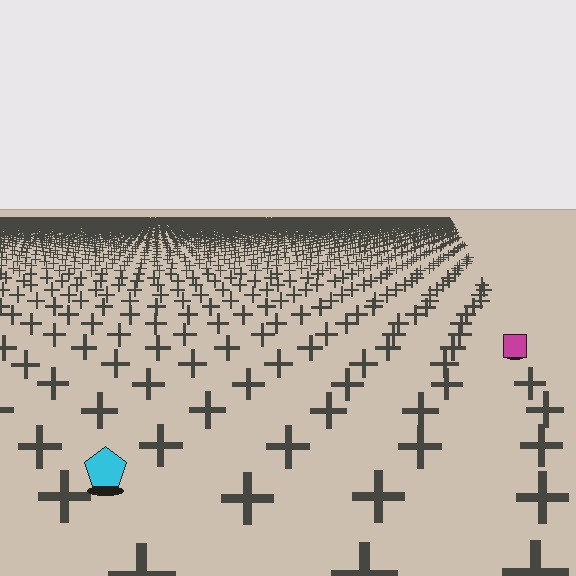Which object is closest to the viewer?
The cyan pentagon is closest. The texture marks near it are larger and more spread out.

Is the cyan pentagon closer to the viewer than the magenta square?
Yes. The cyan pentagon is closer — you can tell from the texture gradient: the ground texture is coarser near it.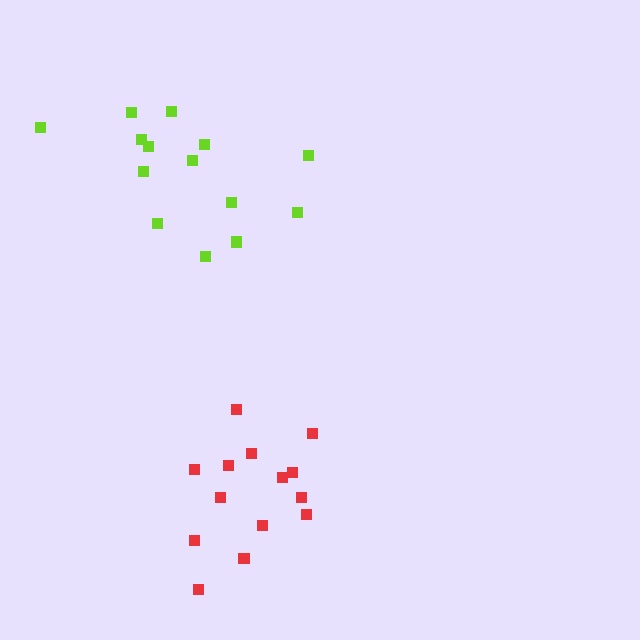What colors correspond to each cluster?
The clusters are colored: red, lime.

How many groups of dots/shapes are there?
There are 2 groups.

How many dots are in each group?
Group 1: 14 dots, Group 2: 14 dots (28 total).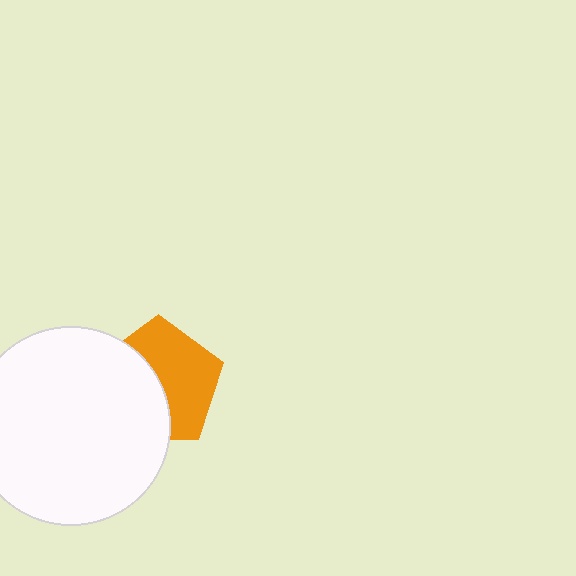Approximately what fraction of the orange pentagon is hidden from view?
Roughly 46% of the orange pentagon is hidden behind the white circle.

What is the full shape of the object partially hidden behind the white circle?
The partially hidden object is an orange pentagon.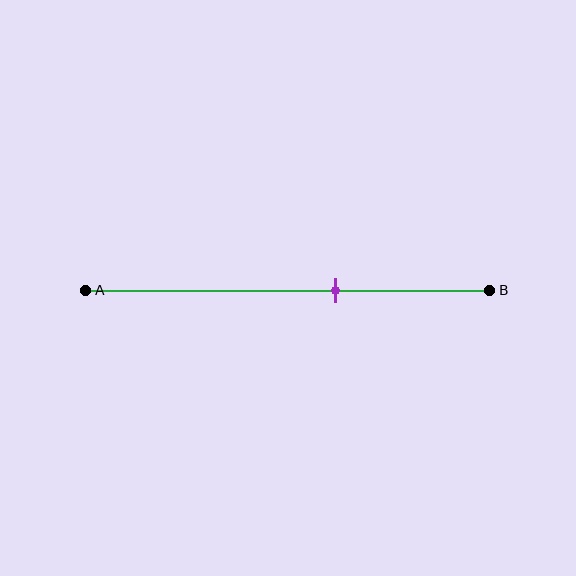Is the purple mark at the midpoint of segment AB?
No, the mark is at about 60% from A, not at the 50% midpoint.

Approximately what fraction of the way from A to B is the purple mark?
The purple mark is approximately 60% of the way from A to B.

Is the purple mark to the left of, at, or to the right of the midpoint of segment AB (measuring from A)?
The purple mark is to the right of the midpoint of segment AB.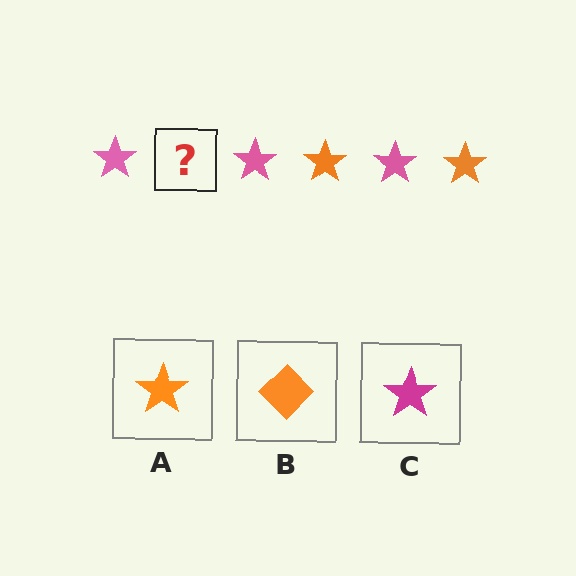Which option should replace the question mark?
Option A.